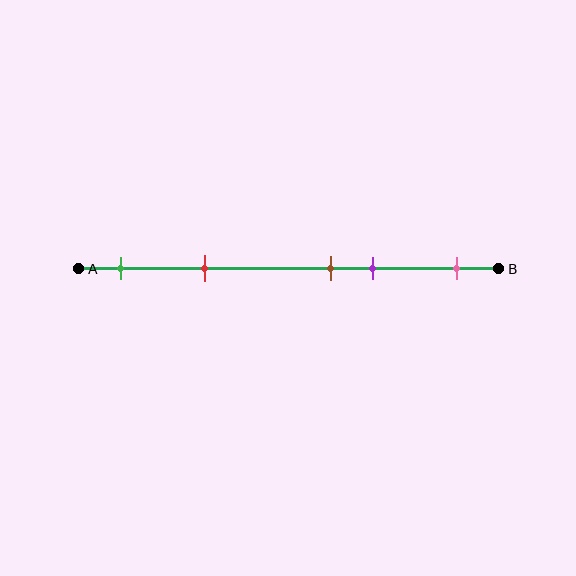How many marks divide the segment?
There are 5 marks dividing the segment.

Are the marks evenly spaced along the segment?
No, the marks are not evenly spaced.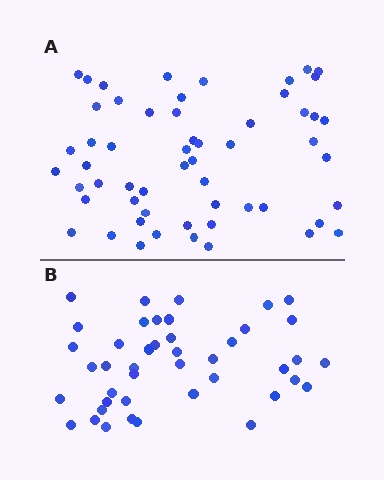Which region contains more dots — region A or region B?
Region A (the top region) has more dots.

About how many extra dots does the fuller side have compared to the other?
Region A has approximately 15 more dots than region B.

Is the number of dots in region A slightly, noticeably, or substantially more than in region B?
Region A has noticeably more, but not dramatically so. The ratio is roughly 1.3 to 1.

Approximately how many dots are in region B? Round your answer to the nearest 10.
About 40 dots. (The exact count is 43, which rounds to 40.)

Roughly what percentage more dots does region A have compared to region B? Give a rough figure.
About 30% more.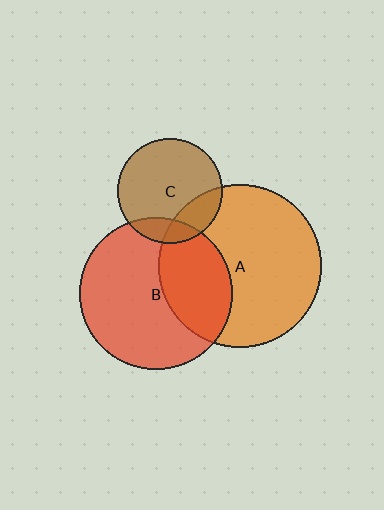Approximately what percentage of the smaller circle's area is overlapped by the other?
Approximately 20%.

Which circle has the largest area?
Circle A (orange).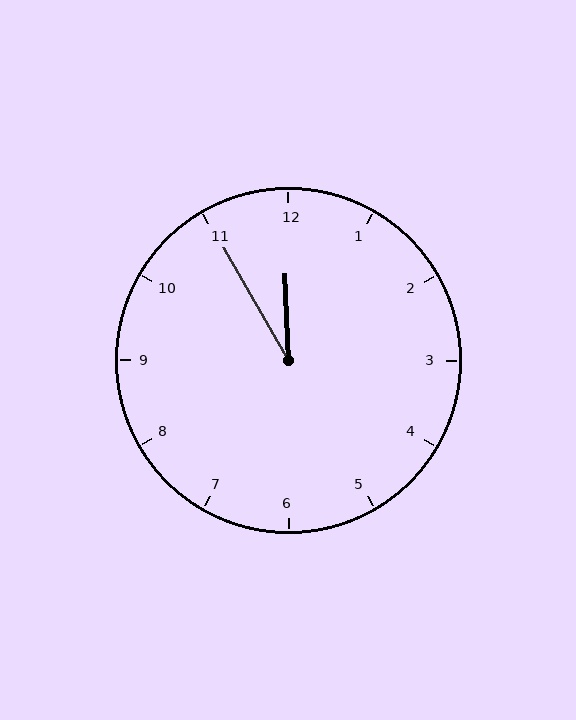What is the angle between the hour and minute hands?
Approximately 28 degrees.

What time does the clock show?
11:55.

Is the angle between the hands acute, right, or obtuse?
It is acute.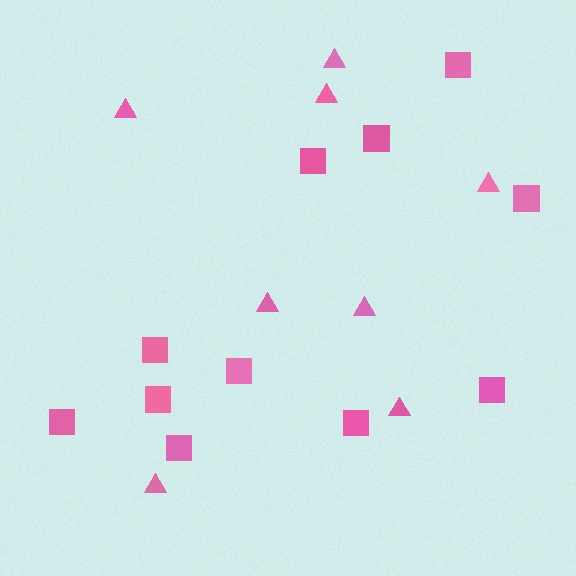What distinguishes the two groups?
There are 2 groups: one group of squares (11) and one group of triangles (8).